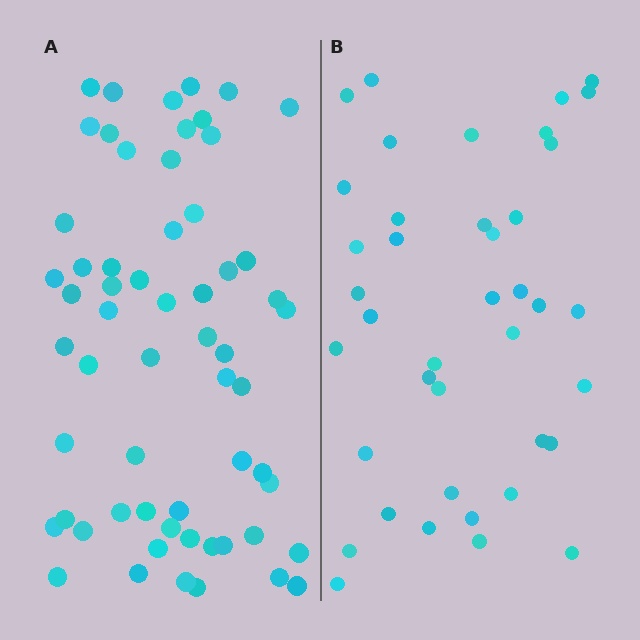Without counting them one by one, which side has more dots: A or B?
Region A (the left region) has more dots.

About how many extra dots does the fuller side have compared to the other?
Region A has approximately 20 more dots than region B.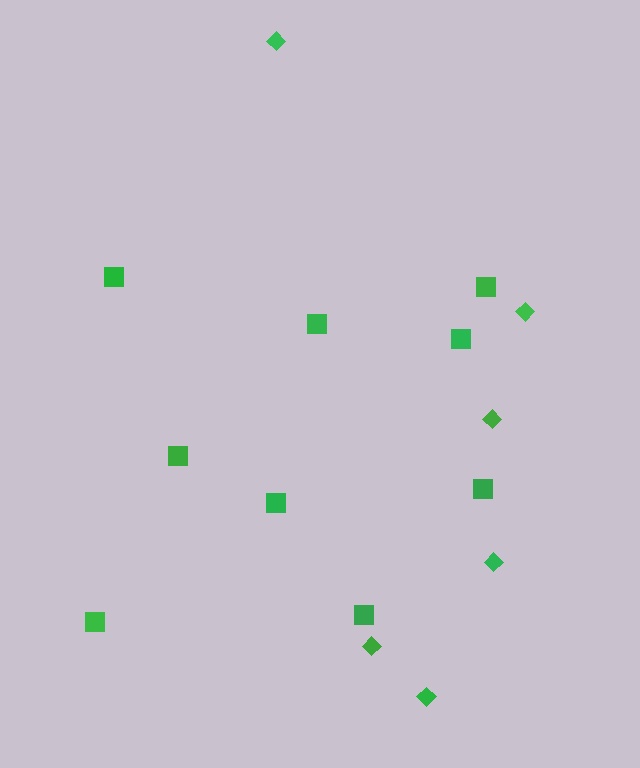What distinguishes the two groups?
There are 2 groups: one group of squares (9) and one group of diamonds (6).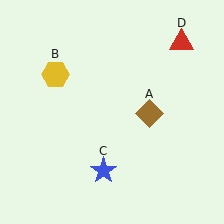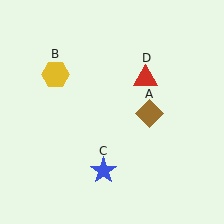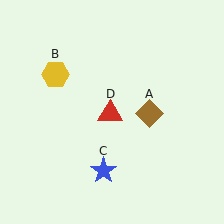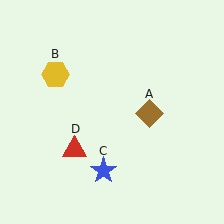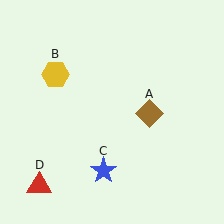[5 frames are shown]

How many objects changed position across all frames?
1 object changed position: red triangle (object D).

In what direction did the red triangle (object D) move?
The red triangle (object D) moved down and to the left.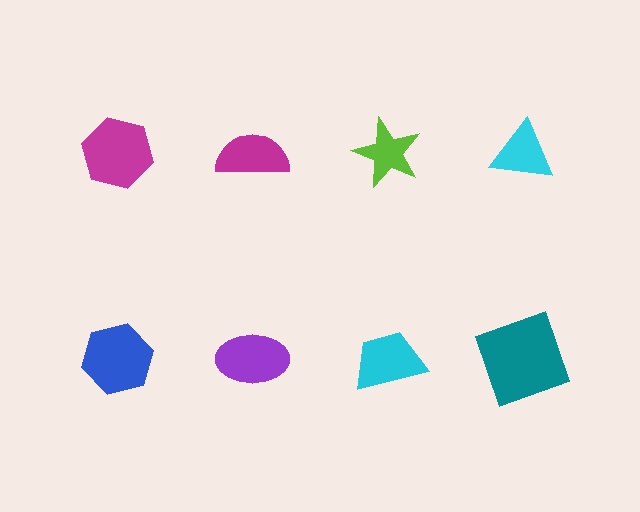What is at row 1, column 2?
A magenta semicircle.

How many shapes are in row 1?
4 shapes.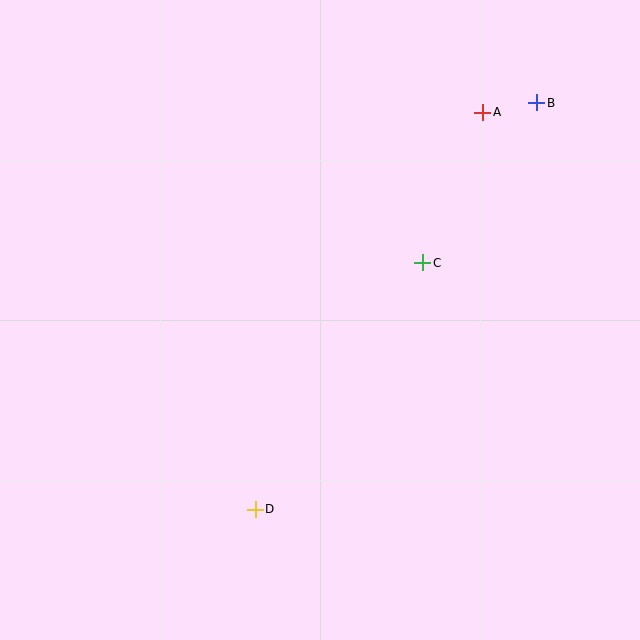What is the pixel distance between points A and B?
The distance between A and B is 55 pixels.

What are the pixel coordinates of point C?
Point C is at (423, 263).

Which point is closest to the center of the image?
Point C at (423, 263) is closest to the center.